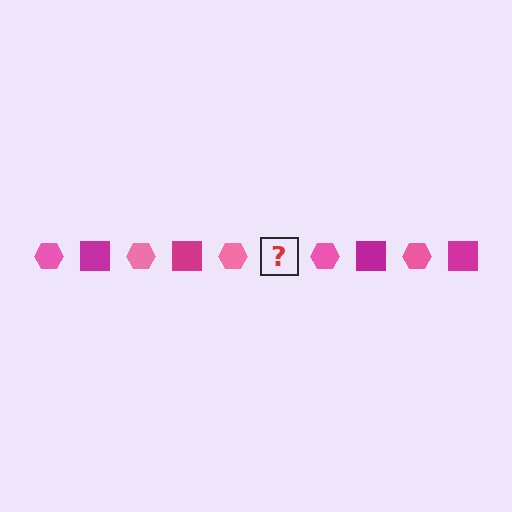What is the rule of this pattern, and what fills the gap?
The rule is that the pattern alternates between pink hexagon and magenta square. The gap should be filled with a magenta square.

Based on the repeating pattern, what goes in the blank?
The blank should be a magenta square.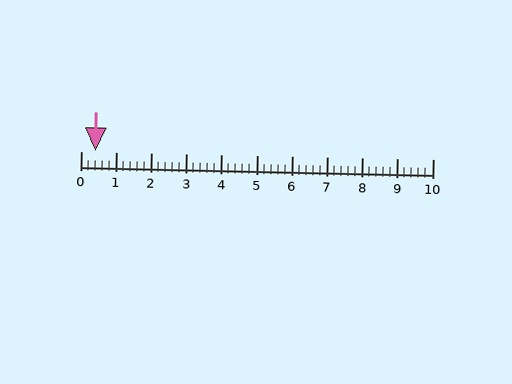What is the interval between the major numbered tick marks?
The major tick marks are spaced 1 units apart.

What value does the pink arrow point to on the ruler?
The pink arrow points to approximately 0.4.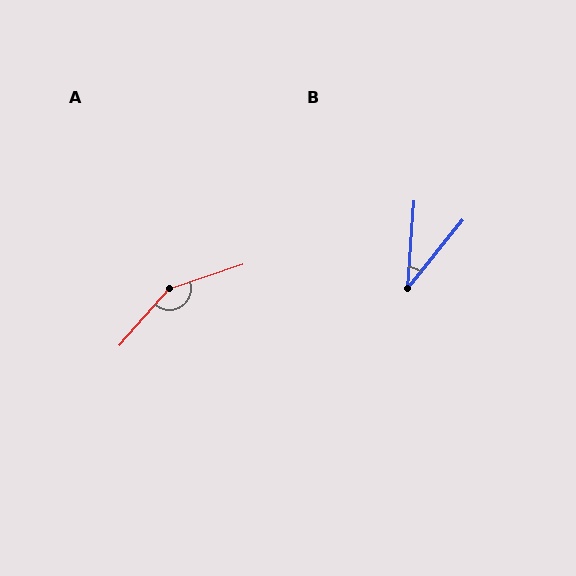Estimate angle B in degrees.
Approximately 35 degrees.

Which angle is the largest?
A, at approximately 150 degrees.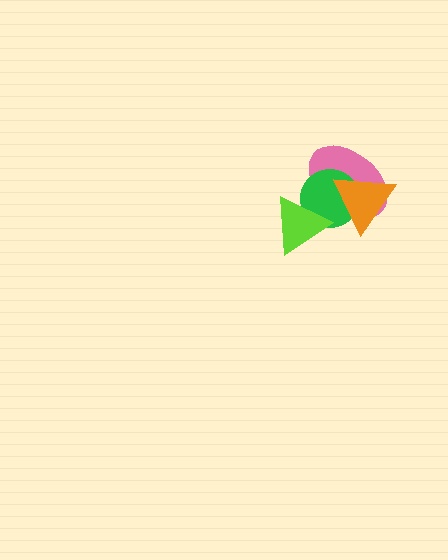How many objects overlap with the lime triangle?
2 objects overlap with the lime triangle.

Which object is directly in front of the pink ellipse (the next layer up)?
The green circle is directly in front of the pink ellipse.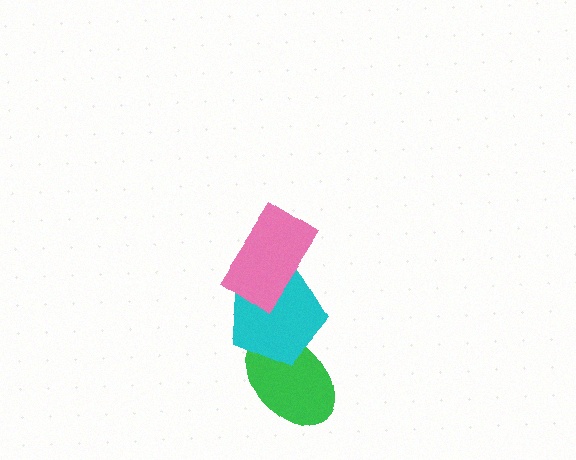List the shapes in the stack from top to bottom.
From top to bottom: the pink rectangle, the cyan pentagon, the green ellipse.